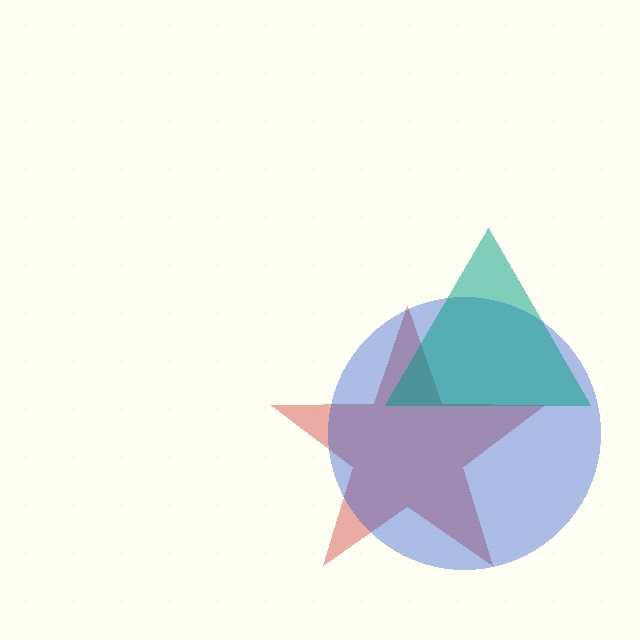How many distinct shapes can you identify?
There are 3 distinct shapes: a red star, a blue circle, a teal triangle.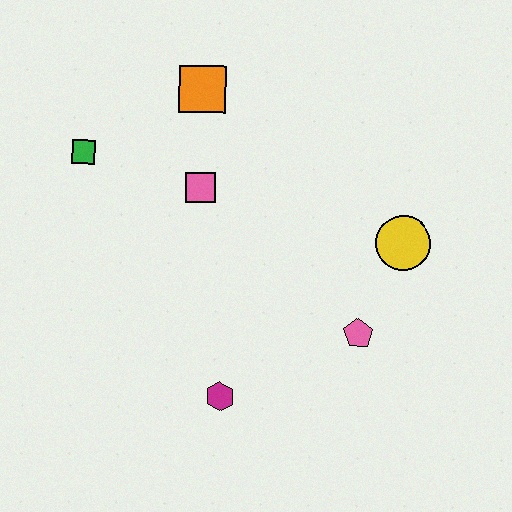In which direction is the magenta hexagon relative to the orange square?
The magenta hexagon is below the orange square.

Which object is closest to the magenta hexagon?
The pink pentagon is closest to the magenta hexagon.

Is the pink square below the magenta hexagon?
No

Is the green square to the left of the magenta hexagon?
Yes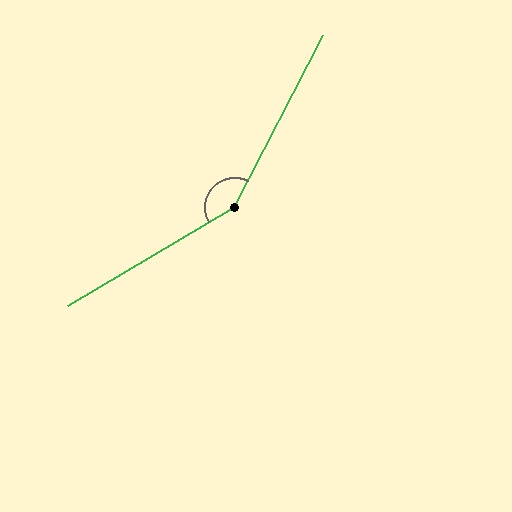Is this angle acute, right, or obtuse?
It is obtuse.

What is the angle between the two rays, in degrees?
Approximately 148 degrees.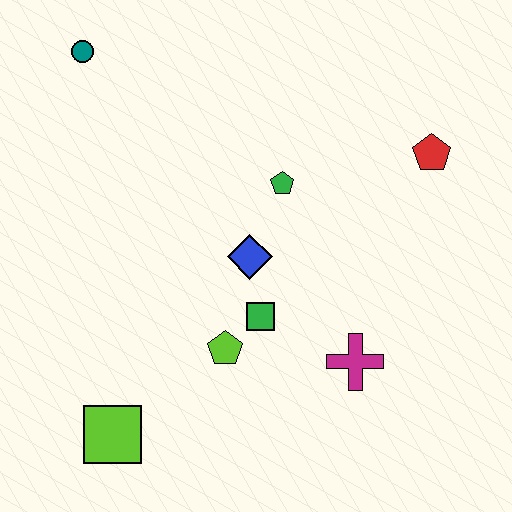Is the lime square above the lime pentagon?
No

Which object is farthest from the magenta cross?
The teal circle is farthest from the magenta cross.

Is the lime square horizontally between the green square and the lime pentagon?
No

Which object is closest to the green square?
The lime pentagon is closest to the green square.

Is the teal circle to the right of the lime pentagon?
No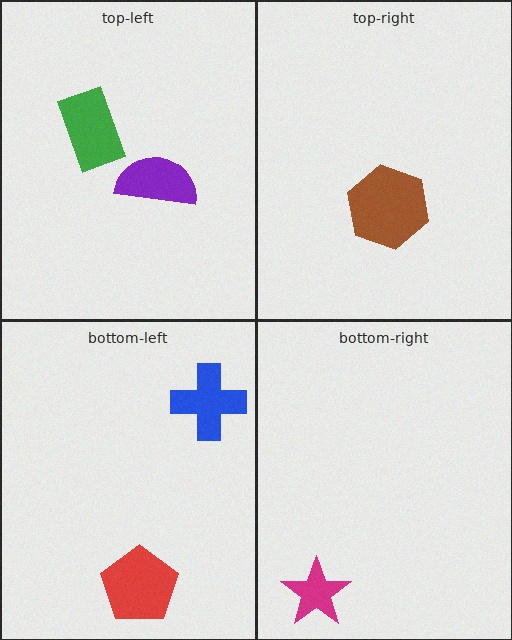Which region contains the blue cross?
The bottom-left region.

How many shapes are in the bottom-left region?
2.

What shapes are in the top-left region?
The purple semicircle, the green rectangle.